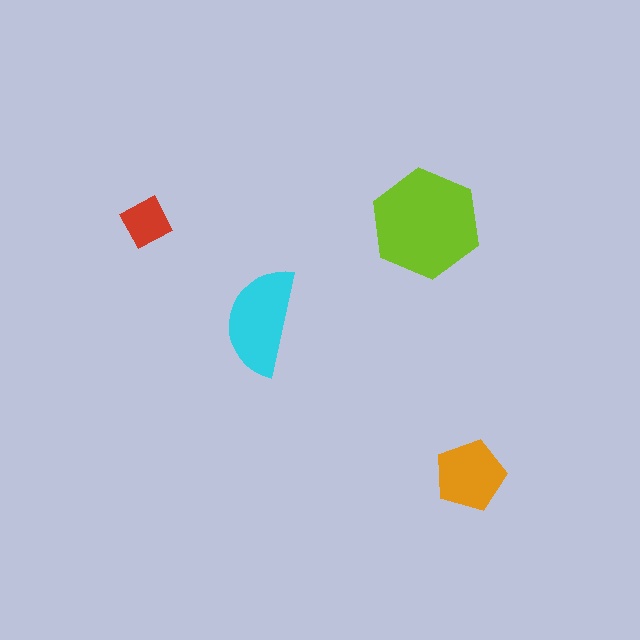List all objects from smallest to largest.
The red square, the orange pentagon, the cyan semicircle, the lime hexagon.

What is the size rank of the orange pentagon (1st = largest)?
3rd.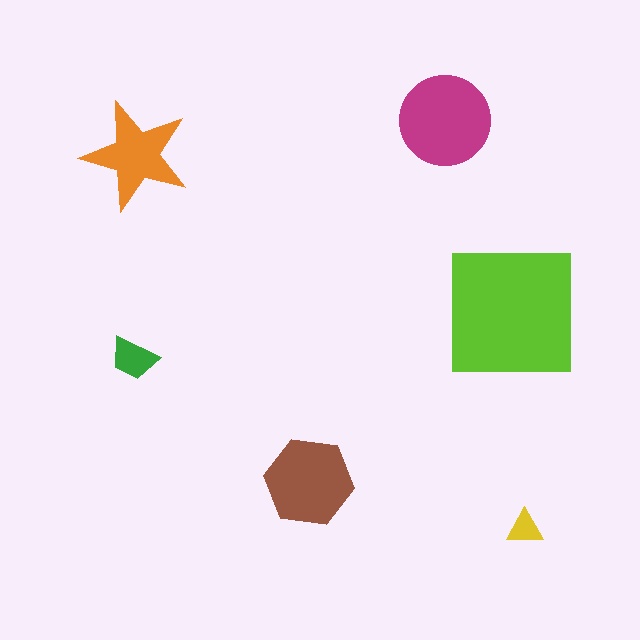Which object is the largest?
The lime square.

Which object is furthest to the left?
The green trapezoid is leftmost.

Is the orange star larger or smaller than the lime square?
Smaller.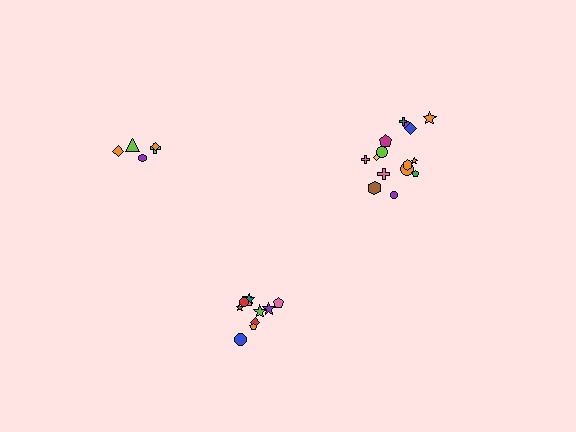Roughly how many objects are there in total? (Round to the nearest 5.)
Roughly 30 objects in total.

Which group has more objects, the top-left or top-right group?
The top-right group.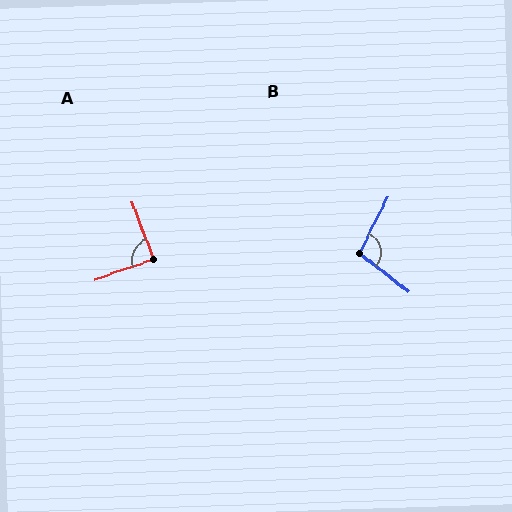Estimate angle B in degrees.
Approximately 101 degrees.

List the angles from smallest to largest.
A (89°), B (101°).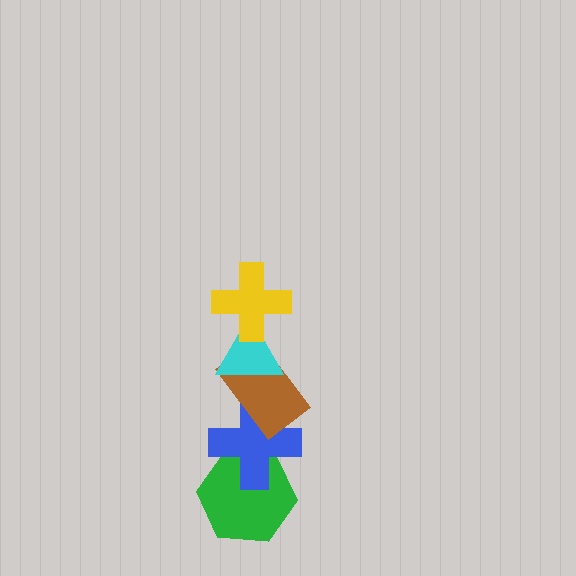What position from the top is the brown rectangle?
The brown rectangle is 3rd from the top.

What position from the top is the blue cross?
The blue cross is 4th from the top.